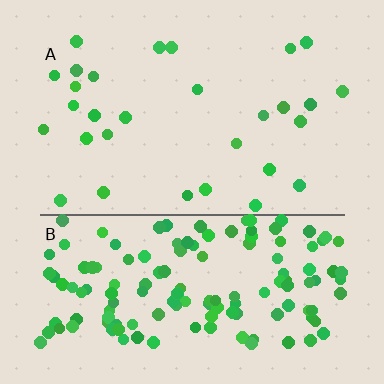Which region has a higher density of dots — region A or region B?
B (the bottom).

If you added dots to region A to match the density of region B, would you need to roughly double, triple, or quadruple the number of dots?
Approximately quadruple.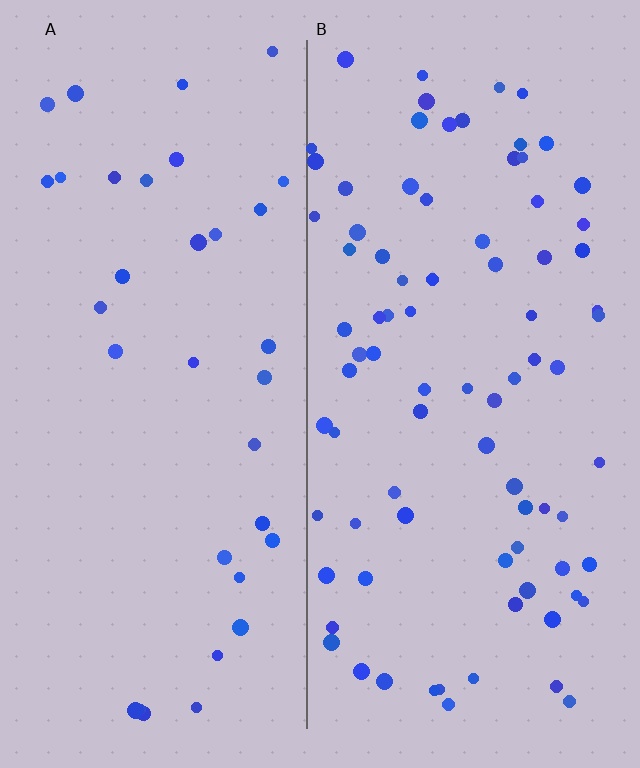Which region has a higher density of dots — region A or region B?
B (the right).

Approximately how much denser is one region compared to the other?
Approximately 2.4× — region B over region A.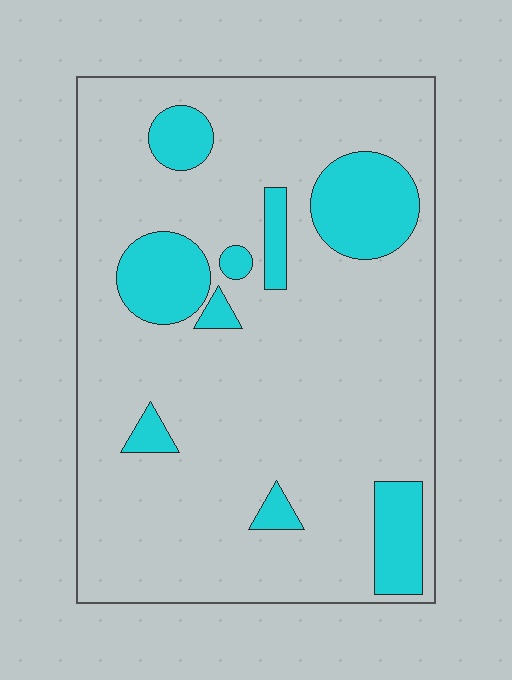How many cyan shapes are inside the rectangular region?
9.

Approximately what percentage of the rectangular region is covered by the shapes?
Approximately 15%.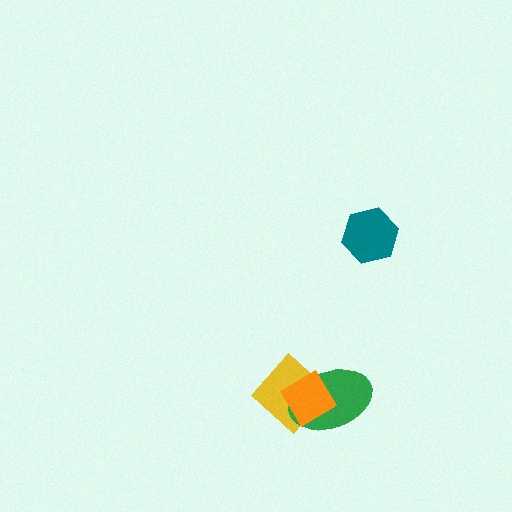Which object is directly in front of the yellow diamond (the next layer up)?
The green ellipse is directly in front of the yellow diamond.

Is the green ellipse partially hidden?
Yes, it is partially covered by another shape.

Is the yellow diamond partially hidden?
Yes, it is partially covered by another shape.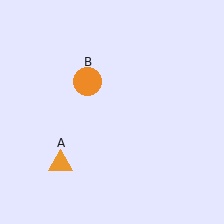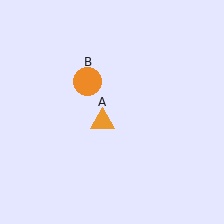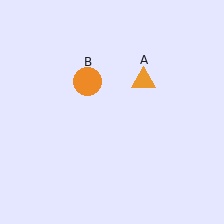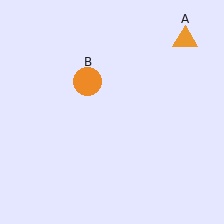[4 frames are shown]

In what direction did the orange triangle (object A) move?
The orange triangle (object A) moved up and to the right.